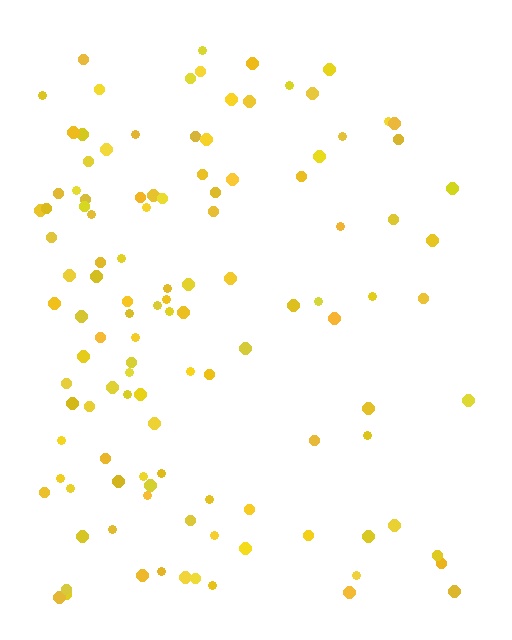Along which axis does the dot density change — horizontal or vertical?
Horizontal.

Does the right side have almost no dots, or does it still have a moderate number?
Still a moderate number, just noticeably fewer than the left.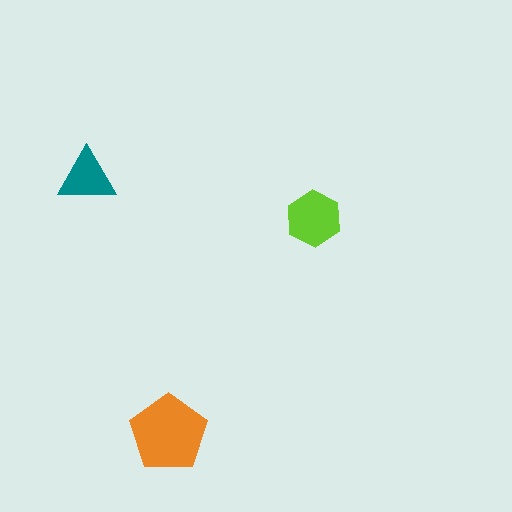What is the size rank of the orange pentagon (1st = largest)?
1st.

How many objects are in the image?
There are 3 objects in the image.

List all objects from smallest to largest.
The teal triangle, the lime hexagon, the orange pentagon.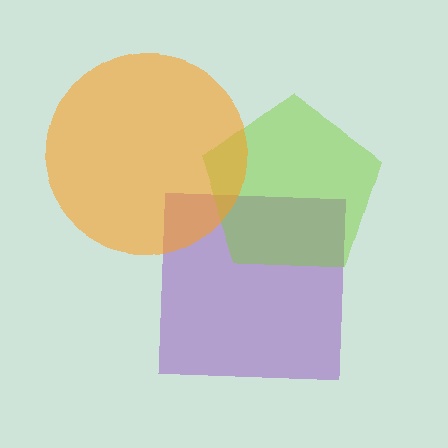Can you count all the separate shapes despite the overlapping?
Yes, there are 3 separate shapes.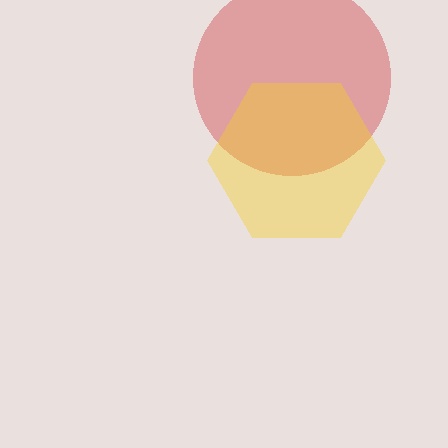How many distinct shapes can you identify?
There are 2 distinct shapes: a red circle, a yellow hexagon.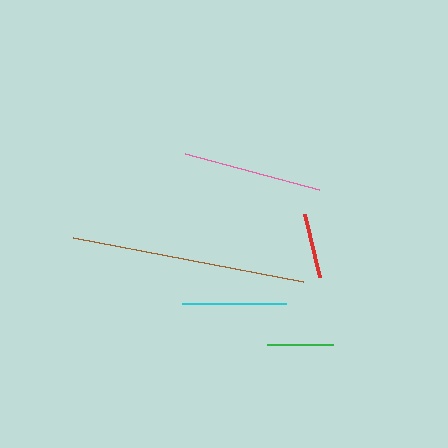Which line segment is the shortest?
The red line is the shortest at approximately 65 pixels.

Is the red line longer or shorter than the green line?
The green line is longer than the red line.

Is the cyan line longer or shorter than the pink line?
The pink line is longer than the cyan line.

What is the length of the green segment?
The green segment is approximately 66 pixels long.